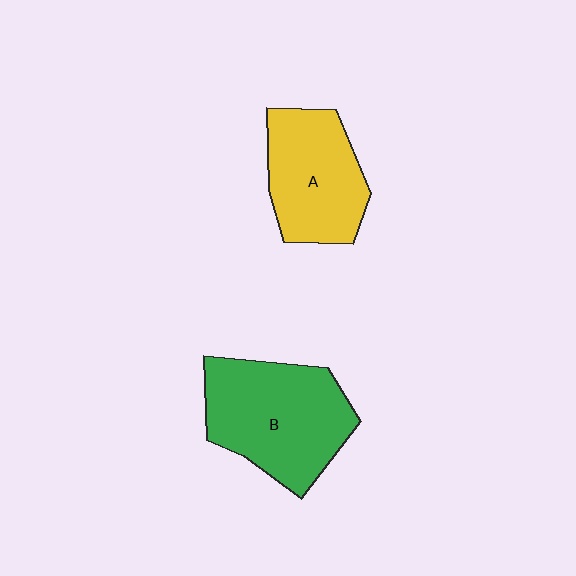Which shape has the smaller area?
Shape A (yellow).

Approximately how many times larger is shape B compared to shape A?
Approximately 1.3 times.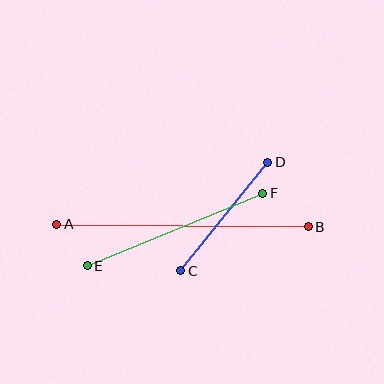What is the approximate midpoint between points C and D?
The midpoint is at approximately (224, 217) pixels.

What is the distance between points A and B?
The distance is approximately 251 pixels.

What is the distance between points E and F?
The distance is approximately 190 pixels.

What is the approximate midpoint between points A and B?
The midpoint is at approximately (182, 225) pixels.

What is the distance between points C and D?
The distance is approximately 139 pixels.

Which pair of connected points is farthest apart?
Points A and B are farthest apart.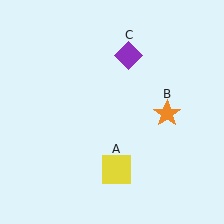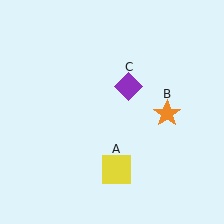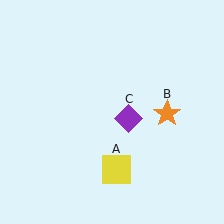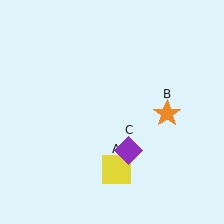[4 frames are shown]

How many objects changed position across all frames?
1 object changed position: purple diamond (object C).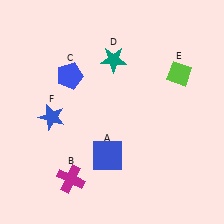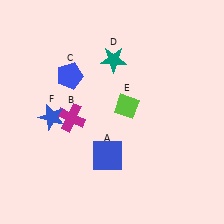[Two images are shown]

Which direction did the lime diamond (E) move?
The lime diamond (E) moved left.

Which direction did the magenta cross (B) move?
The magenta cross (B) moved up.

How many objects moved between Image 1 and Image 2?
2 objects moved between the two images.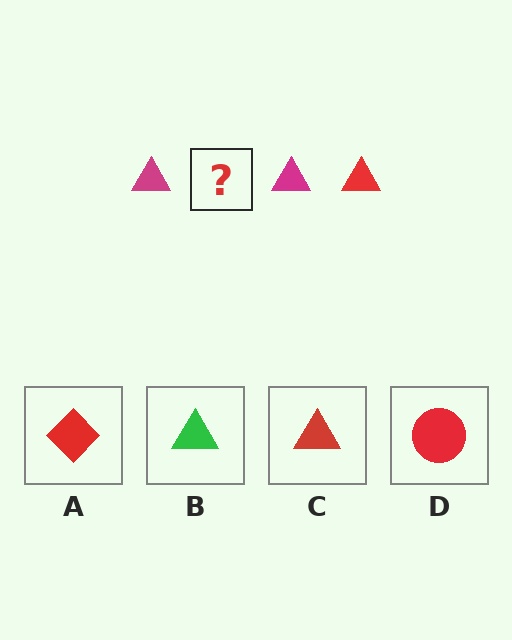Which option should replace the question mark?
Option C.